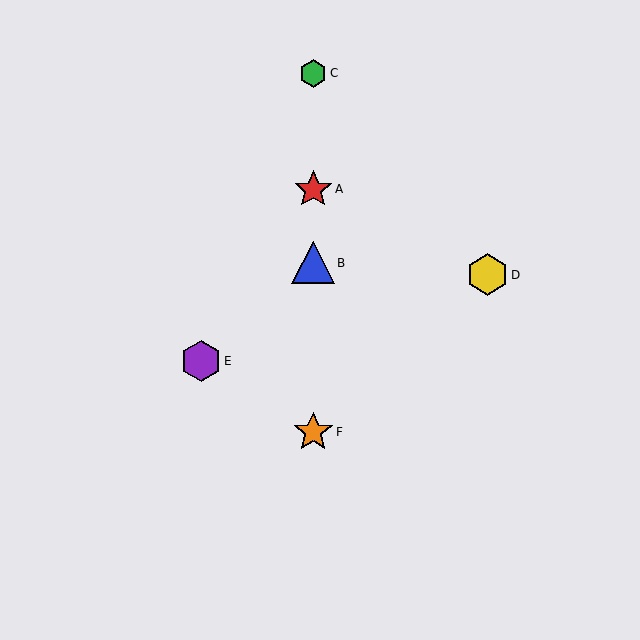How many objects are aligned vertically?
4 objects (A, B, C, F) are aligned vertically.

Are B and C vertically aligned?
Yes, both are at x≈313.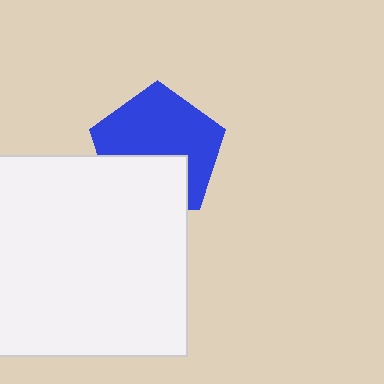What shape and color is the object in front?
The object in front is a white square.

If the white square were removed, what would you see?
You would see the complete blue pentagon.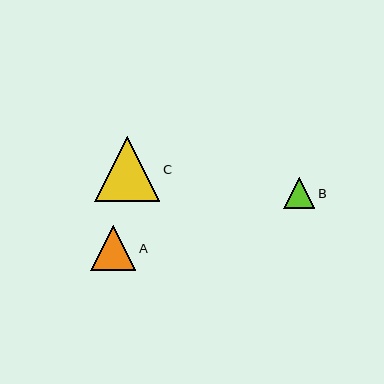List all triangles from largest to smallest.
From largest to smallest: C, A, B.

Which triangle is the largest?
Triangle C is the largest with a size of approximately 65 pixels.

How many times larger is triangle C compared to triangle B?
Triangle C is approximately 2.1 times the size of triangle B.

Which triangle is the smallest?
Triangle B is the smallest with a size of approximately 31 pixels.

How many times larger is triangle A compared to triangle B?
Triangle A is approximately 1.4 times the size of triangle B.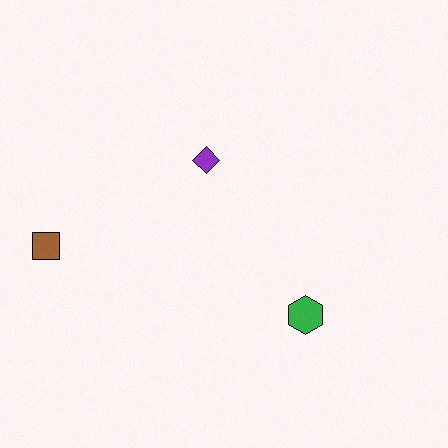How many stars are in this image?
There are no stars.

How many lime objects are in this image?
There are no lime objects.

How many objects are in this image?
There are 3 objects.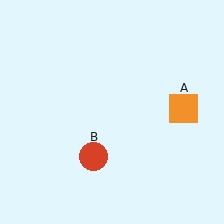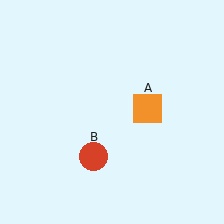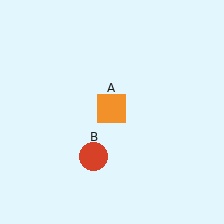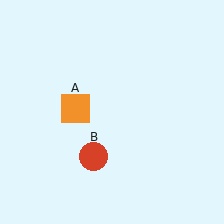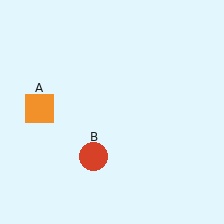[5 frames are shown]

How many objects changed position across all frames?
1 object changed position: orange square (object A).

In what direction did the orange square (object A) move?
The orange square (object A) moved left.